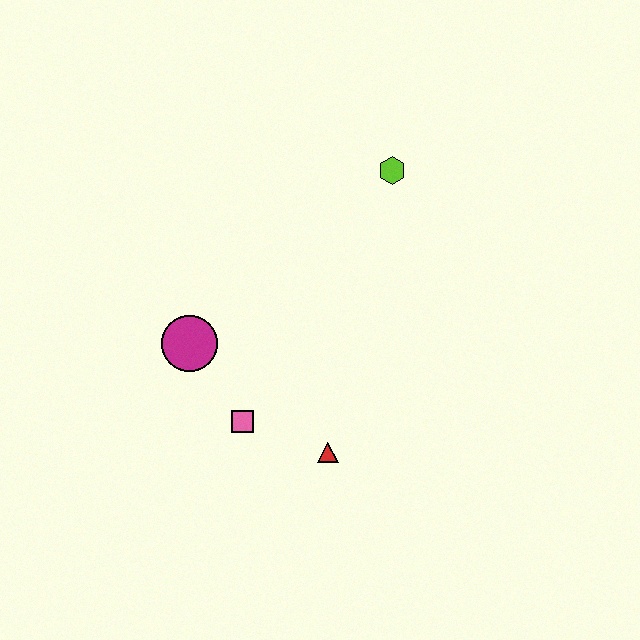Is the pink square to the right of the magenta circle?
Yes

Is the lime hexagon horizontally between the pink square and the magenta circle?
No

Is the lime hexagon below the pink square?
No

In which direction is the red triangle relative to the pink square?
The red triangle is to the right of the pink square.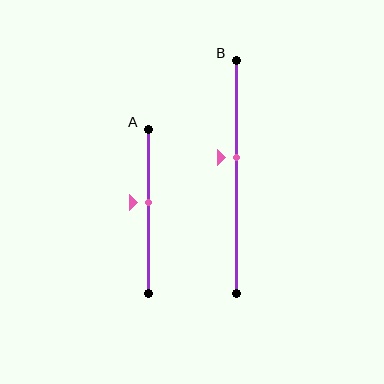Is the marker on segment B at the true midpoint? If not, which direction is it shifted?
No, the marker on segment B is shifted upward by about 8% of the segment length.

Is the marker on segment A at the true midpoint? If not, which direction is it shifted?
No, the marker on segment A is shifted upward by about 5% of the segment length.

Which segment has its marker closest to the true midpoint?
Segment A has its marker closest to the true midpoint.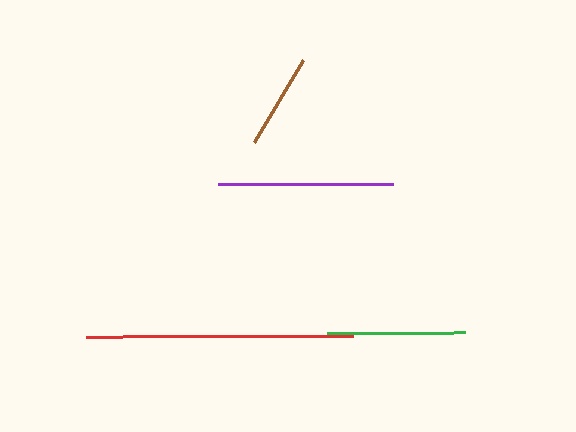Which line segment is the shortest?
The brown line is the shortest at approximately 96 pixels.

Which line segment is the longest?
The red line is the longest at approximately 267 pixels.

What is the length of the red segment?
The red segment is approximately 267 pixels long.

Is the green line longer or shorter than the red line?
The red line is longer than the green line.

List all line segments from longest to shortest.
From longest to shortest: red, purple, green, brown.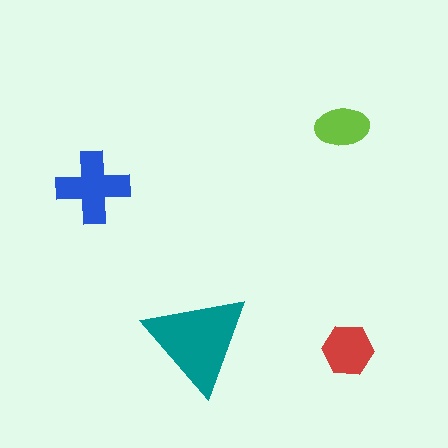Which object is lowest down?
The red hexagon is bottommost.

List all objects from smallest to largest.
The lime ellipse, the red hexagon, the blue cross, the teal triangle.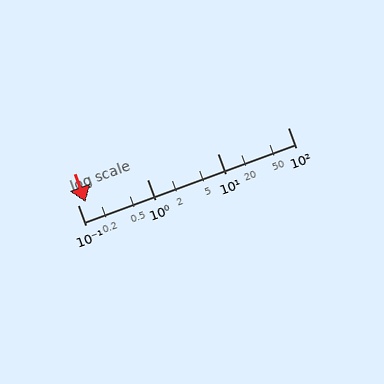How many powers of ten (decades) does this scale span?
The scale spans 3 decades, from 0.1 to 100.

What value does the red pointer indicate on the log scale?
The pointer indicates approximately 0.13.